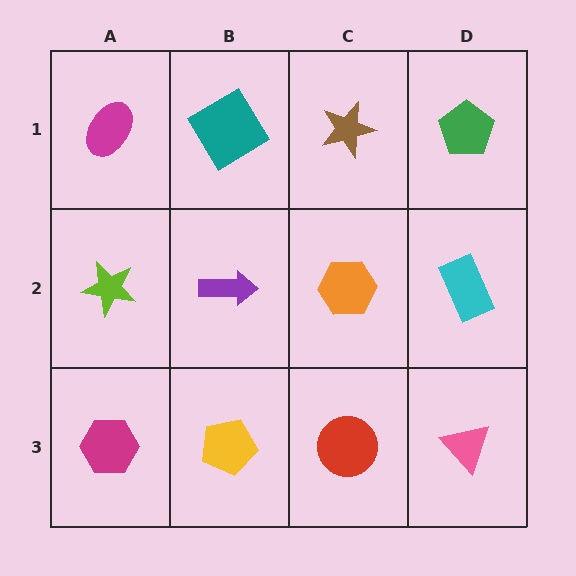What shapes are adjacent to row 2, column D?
A green pentagon (row 1, column D), a pink triangle (row 3, column D), an orange hexagon (row 2, column C).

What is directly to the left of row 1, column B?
A magenta ellipse.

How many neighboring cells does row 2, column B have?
4.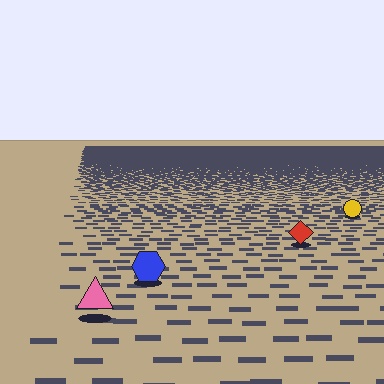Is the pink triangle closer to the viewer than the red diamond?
Yes. The pink triangle is closer — you can tell from the texture gradient: the ground texture is coarser near it.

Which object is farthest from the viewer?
The yellow circle is farthest from the viewer. It appears smaller and the ground texture around it is denser.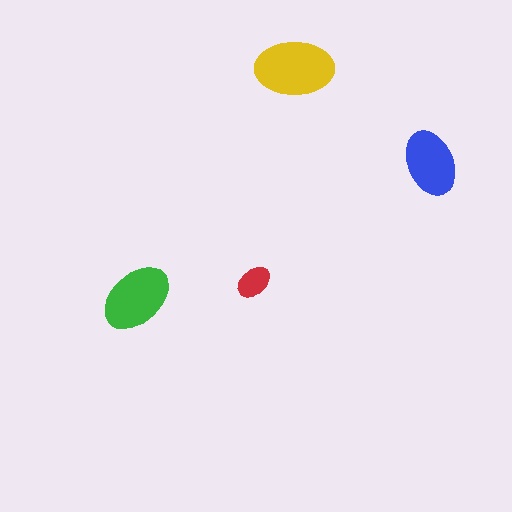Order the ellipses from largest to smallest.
the yellow one, the green one, the blue one, the red one.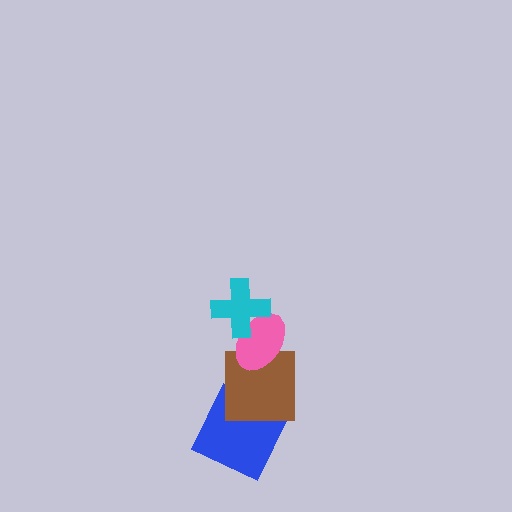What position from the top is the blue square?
The blue square is 4th from the top.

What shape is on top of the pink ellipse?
The cyan cross is on top of the pink ellipse.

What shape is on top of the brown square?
The pink ellipse is on top of the brown square.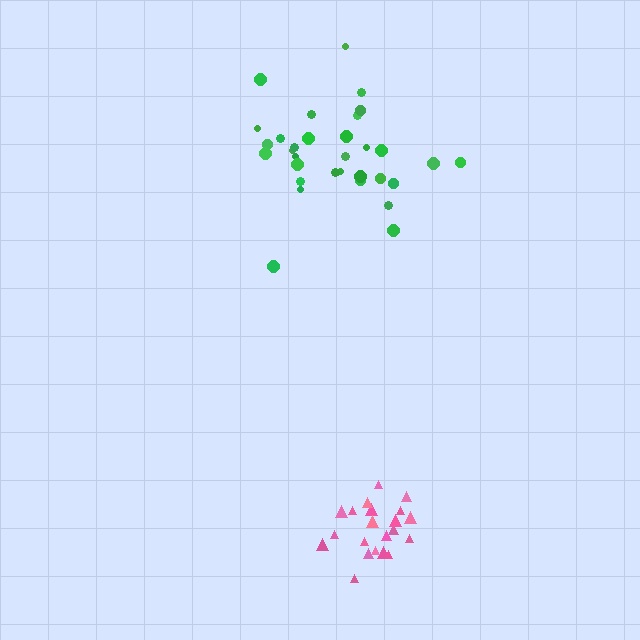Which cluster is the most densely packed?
Pink.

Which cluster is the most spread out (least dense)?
Green.